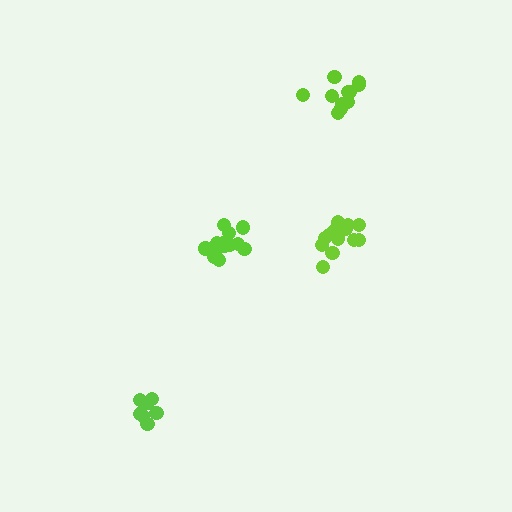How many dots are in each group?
Group 1: 11 dots, Group 2: 14 dots, Group 3: 8 dots, Group 4: 14 dots (47 total).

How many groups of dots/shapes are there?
There are 4 groups.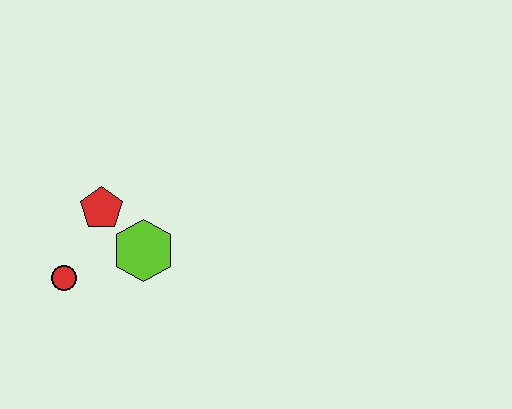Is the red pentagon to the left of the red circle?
No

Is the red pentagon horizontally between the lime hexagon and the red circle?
Yes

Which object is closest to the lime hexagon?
The red pentagon is closest to the lime hexagon.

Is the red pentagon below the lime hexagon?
No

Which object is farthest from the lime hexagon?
The red circle is farthest from the lime hexagon.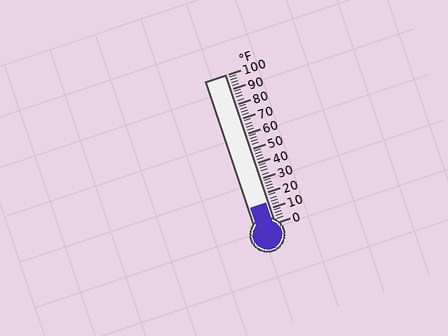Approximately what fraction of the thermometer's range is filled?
The thermometer is filled to approximately 15% of its range.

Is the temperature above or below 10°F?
The temperature is above 10°F.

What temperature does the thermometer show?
The thermometer shows approximately 14°F.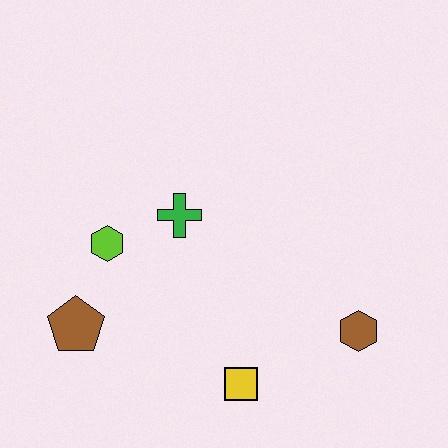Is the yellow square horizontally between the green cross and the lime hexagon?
No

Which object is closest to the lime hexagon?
The green cross is closest to the lime hexagon.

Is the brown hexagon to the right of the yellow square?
Yes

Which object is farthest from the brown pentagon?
The brown hexagon is farthest from the brown pentagon.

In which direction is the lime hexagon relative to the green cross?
The lime hexagon is to the left of the green cross.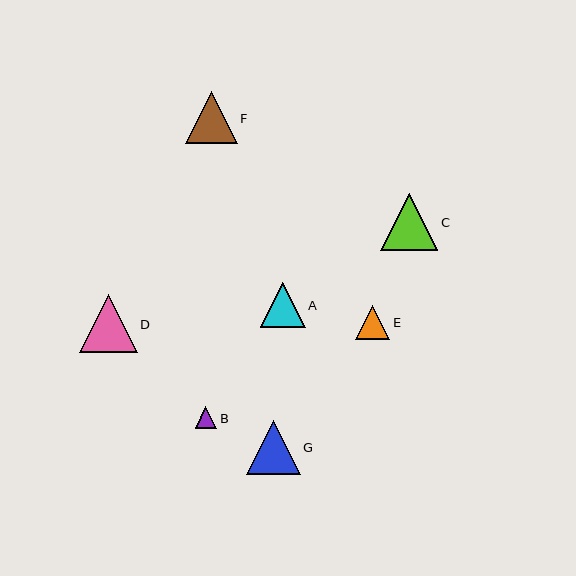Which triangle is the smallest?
Triangle B is the smallest with a size of approximately 22 pixels.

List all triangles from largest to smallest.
From largest to smallest: D, C, G, F, A, E, B.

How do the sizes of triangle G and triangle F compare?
Triangle G and triangle F are approximately the same size.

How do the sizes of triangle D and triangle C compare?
Triangle D and triangle C are approximately the same size.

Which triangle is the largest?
Triangle D is the largest with a size of approximately 58 pixels.